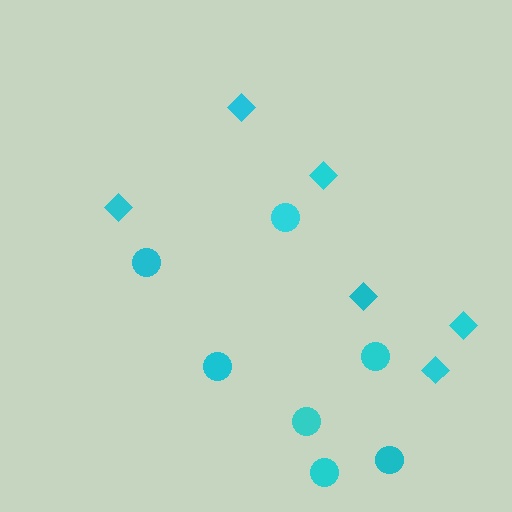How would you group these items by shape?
There are 2 groups: one group of diamonds (6) and one group of circles (7).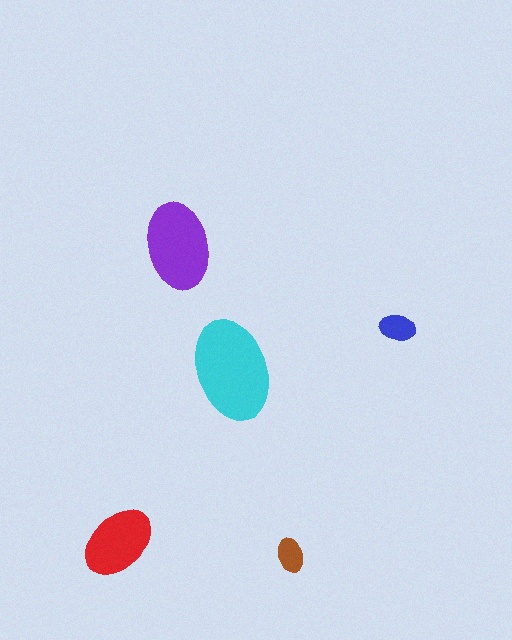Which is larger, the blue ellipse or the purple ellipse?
The purple one.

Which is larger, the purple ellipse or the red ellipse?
The purple one.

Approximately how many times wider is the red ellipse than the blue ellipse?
About 2 times wider.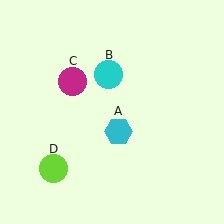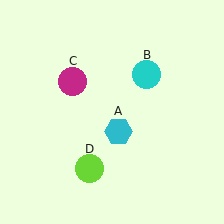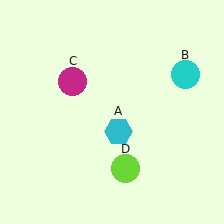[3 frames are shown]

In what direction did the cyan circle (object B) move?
The cyan circle (object B) moved right.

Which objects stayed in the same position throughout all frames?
Cyan hexagon (object A) and magenta circle (object C) remained stationary.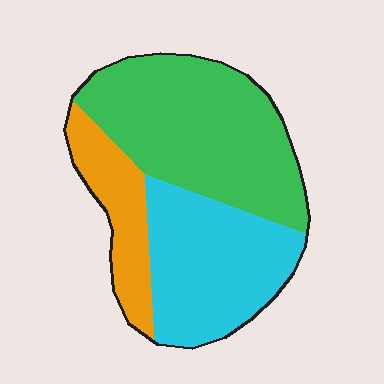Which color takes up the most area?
Green, at roughly 45%.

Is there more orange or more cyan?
Cyan.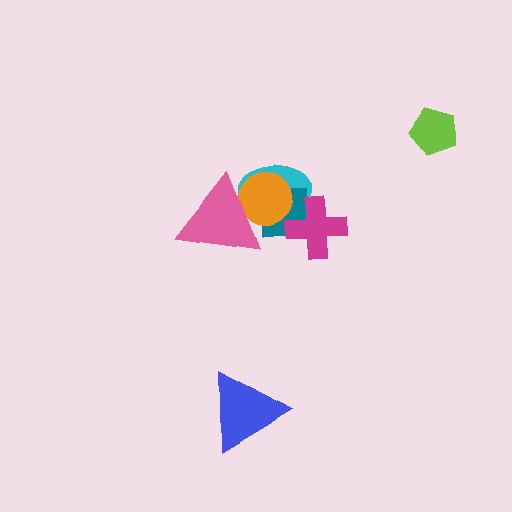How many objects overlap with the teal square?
4 objects overlap with the teal square.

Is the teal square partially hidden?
Yes, it is partially covered by another shape.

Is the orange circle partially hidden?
Yes, it is partially covered by another shape.